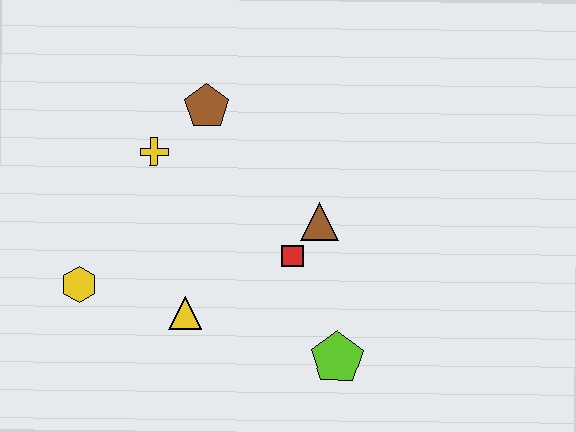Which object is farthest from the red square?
The yellow hexagon is farthest from the red square.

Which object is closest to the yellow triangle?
The yellow hexagon is closest to the yellow triangle.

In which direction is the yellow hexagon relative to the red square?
The yellow hexagon is to the left of the red square.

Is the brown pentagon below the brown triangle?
No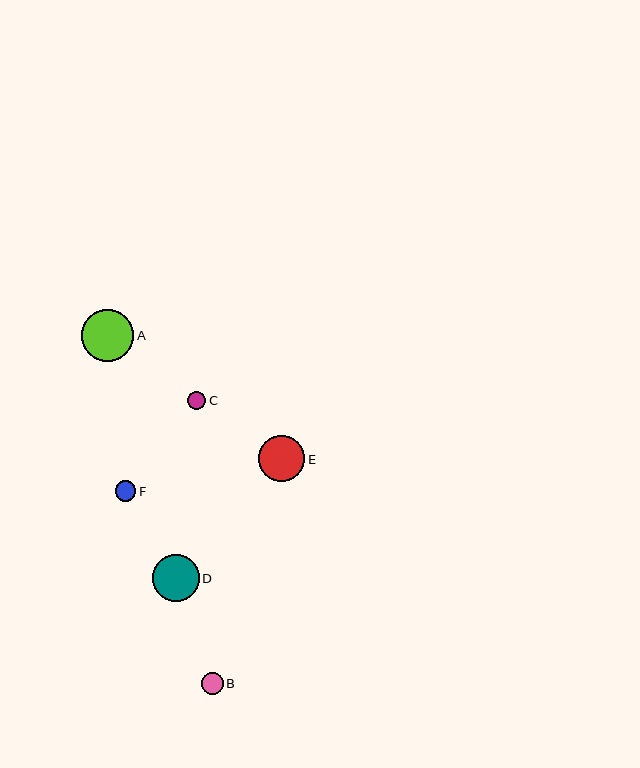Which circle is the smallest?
Circle C is the smallest with a size of approximately 19 pixels.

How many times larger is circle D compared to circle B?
Circle D is approximately 2.1 times the size of circle B.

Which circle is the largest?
Circle A is the largest with a size of approximately 52 pixels.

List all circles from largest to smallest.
From largest to smallest: A, D, E, B, F, C.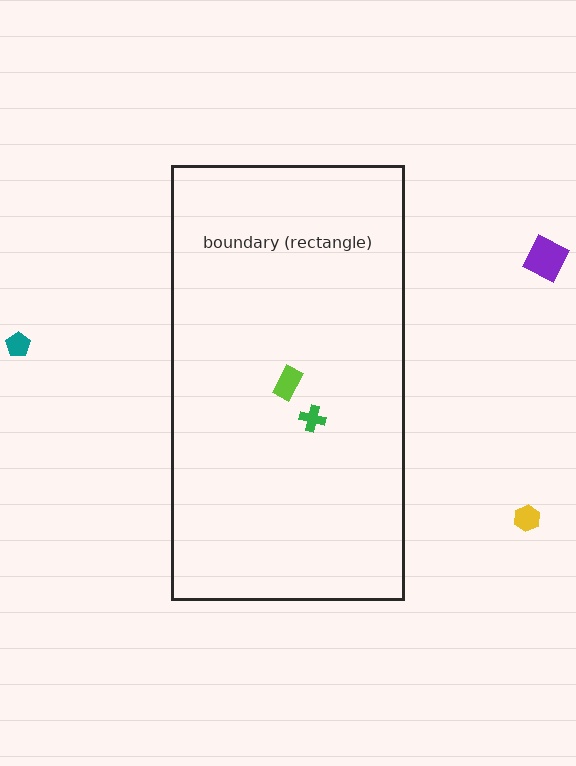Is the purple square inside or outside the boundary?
Outside.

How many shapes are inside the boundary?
2 inside, 3 outside.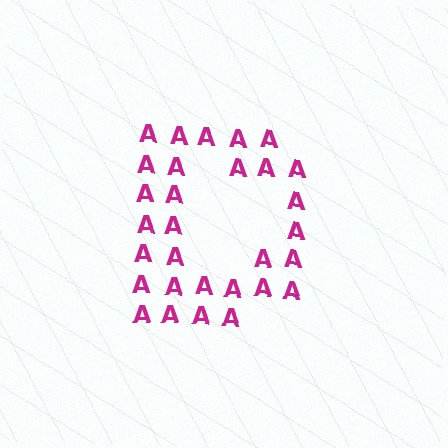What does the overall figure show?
The overall figure shows the letter D.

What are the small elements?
The small elements are letter A's.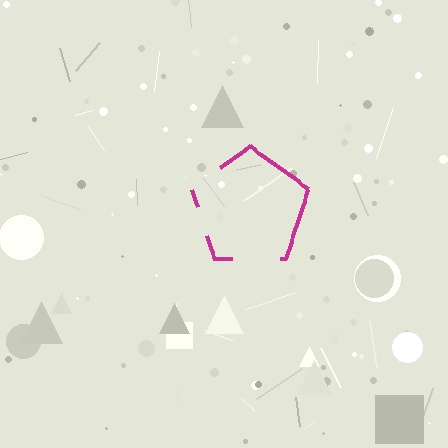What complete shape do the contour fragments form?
The contour fragments form a pentagon.